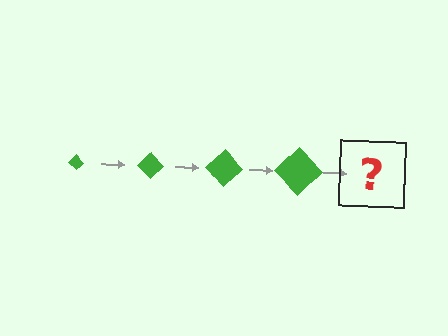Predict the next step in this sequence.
The next step is a green diamond, larger than the previous one.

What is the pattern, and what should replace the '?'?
The pattern is that the diamond gets progressively larger each step. The '?' should be a green diamond, larger than the previous one.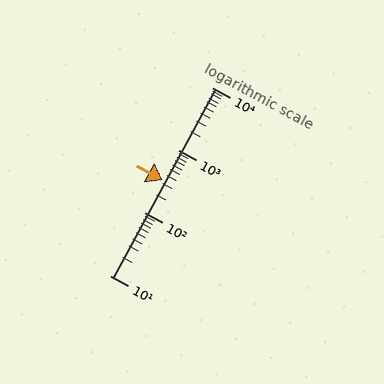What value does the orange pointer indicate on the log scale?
The pointer indicates approximately 330.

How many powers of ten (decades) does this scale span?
The scale spans 3 decades, from 10 to 10000.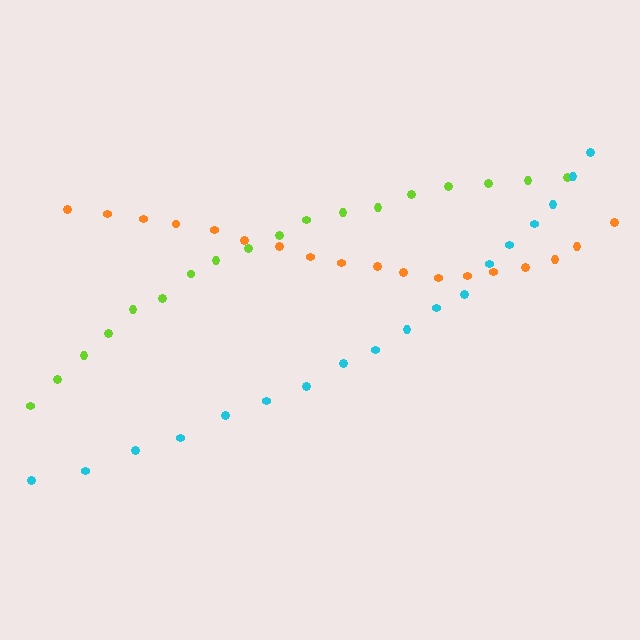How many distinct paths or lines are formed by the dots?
There are 3 distinct paths.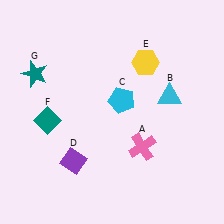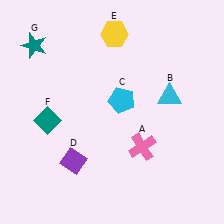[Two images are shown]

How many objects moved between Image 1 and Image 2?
2 objects moved between the two images.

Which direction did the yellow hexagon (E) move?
The yellow hexagon (E) moved left.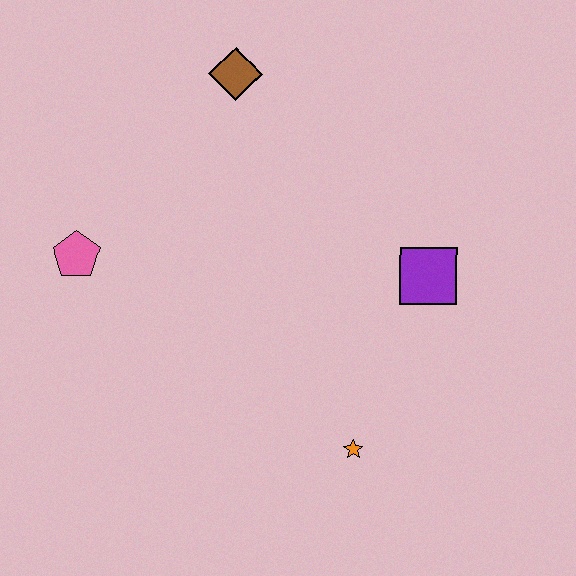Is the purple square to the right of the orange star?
Yes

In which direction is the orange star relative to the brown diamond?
The orange star is below the brown diamond.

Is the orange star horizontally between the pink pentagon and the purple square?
Yes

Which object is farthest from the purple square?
The pink pentagon is farthest from the purple square.